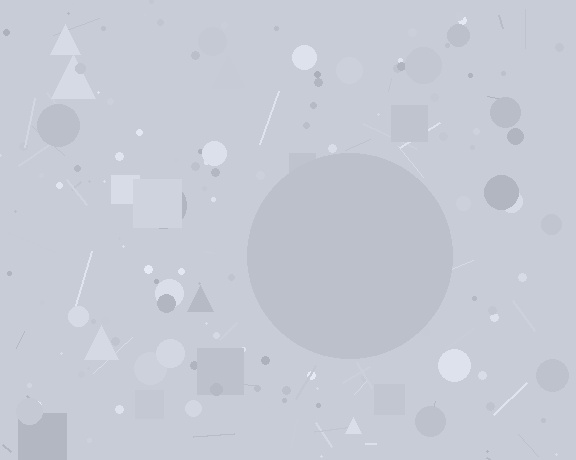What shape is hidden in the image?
A circle is hidden in the image.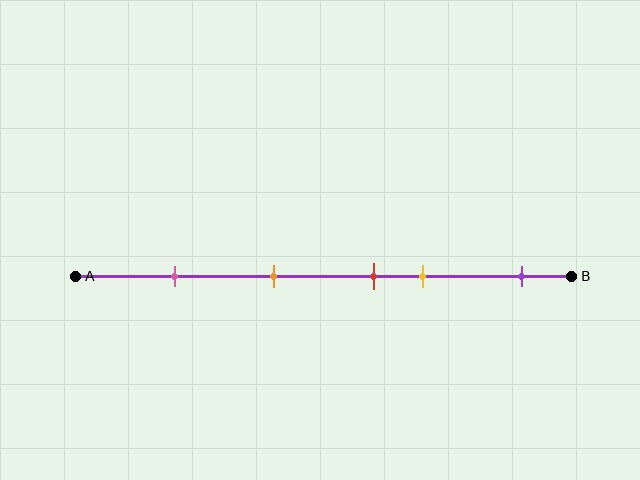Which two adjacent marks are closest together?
The red and yellow marks are the closest adjacent pair.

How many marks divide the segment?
There are 5 marks dividing the segment.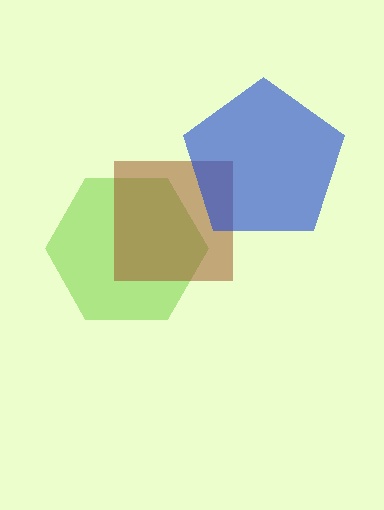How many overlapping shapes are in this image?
There are 3 overlapping shapes in the image.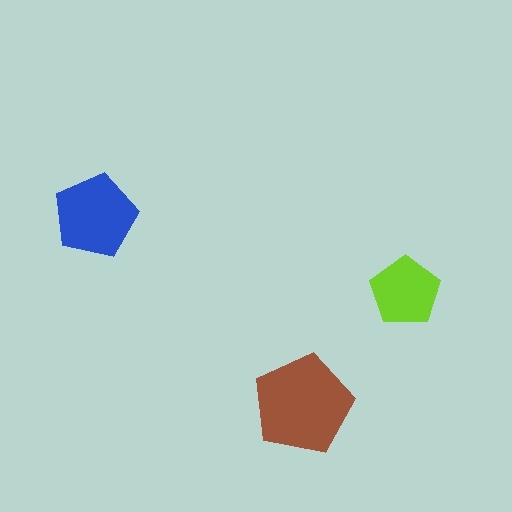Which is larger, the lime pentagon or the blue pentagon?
The blue one.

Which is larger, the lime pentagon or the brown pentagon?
The brown one.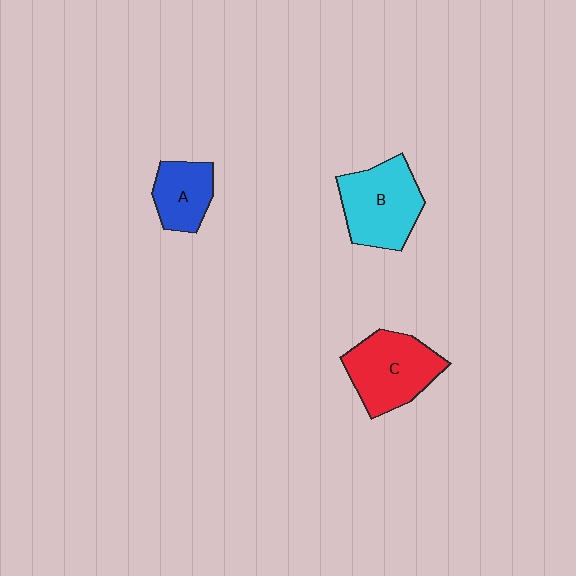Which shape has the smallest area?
Shape A (blue).